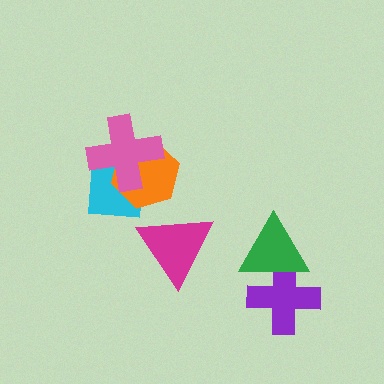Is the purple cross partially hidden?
Yes, it is partially covered by another shape.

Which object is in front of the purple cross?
The green triangle is in front of the purple cross.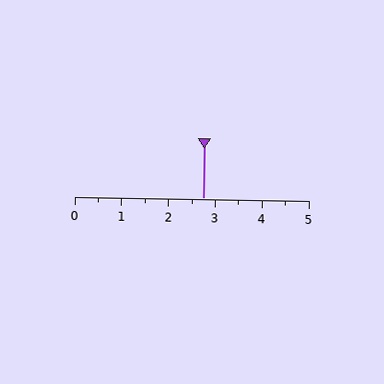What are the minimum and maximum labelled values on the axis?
The axis runs from 0 to 5.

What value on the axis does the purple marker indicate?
The marker indicates approximately 2.8.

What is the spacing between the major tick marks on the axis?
The major ticks are spaced 1 apart.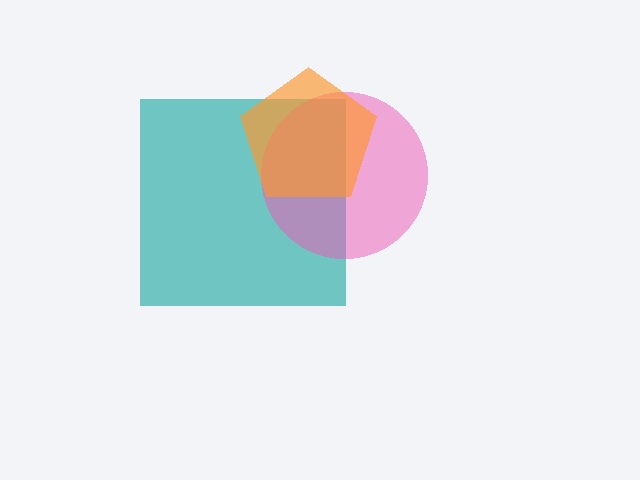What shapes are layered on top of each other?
The layered shapes are: a teal square, a pink circle, an orange pentagon.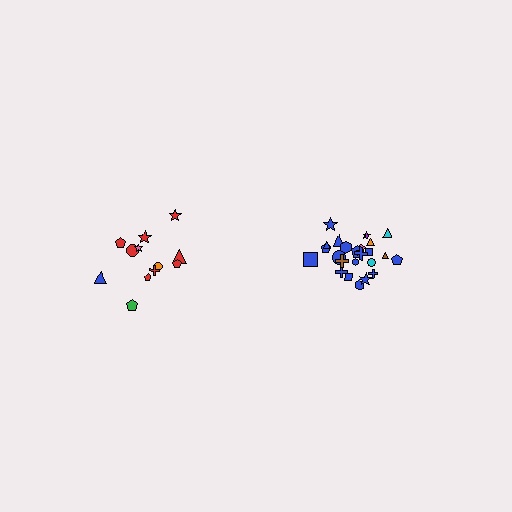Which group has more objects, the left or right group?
The right group.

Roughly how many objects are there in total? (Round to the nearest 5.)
Roughly 35 objects in total.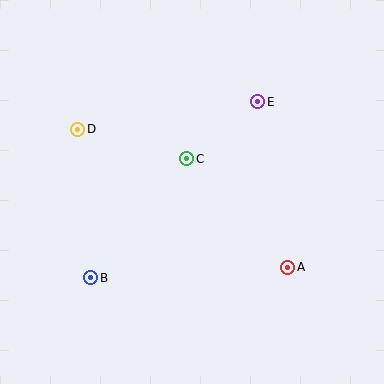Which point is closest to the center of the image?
Point C at (187, 159) is closest to the center.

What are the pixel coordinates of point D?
Point D is at (78, 129).